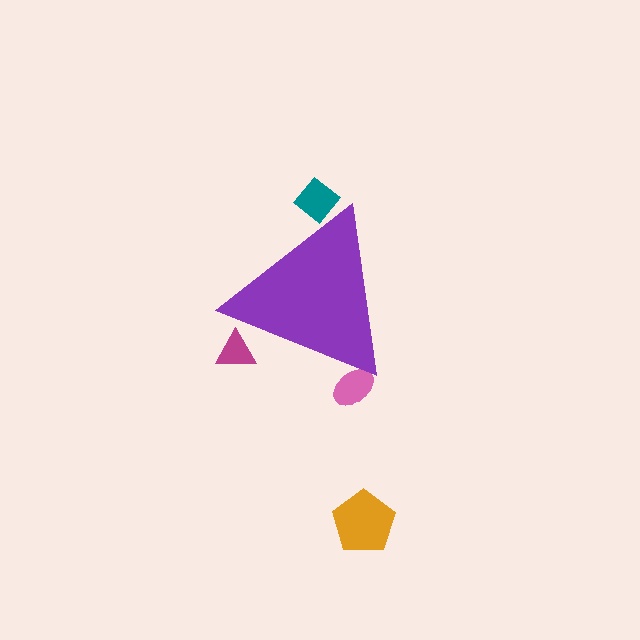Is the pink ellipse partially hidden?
Yes, the pink ellipse is partially hidden behind the purple triangle.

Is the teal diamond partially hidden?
Yes, the teal diamond is partially hidden behind the purple triangle.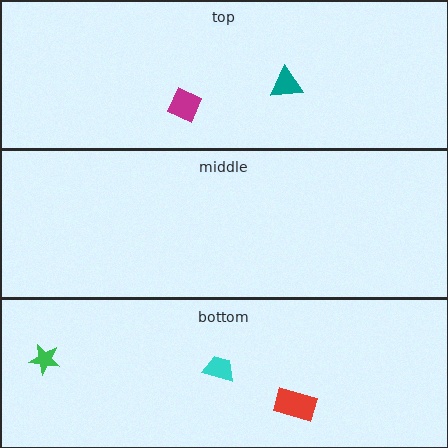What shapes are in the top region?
The magenta diamond, the teal triangle.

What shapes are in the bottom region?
The red rectangle, the cyan trapezoid, the green star.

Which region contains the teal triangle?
The top region.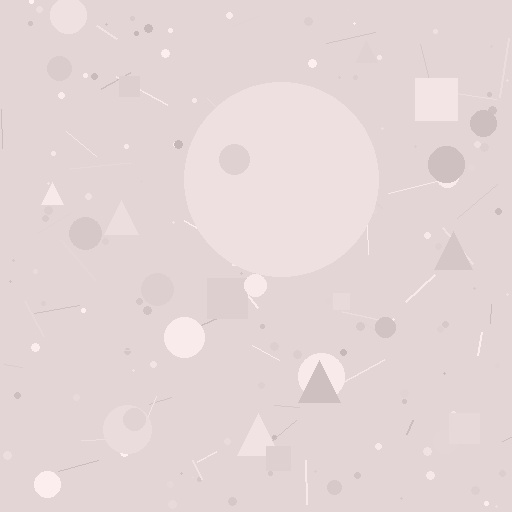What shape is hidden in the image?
A circle is hidden in the image.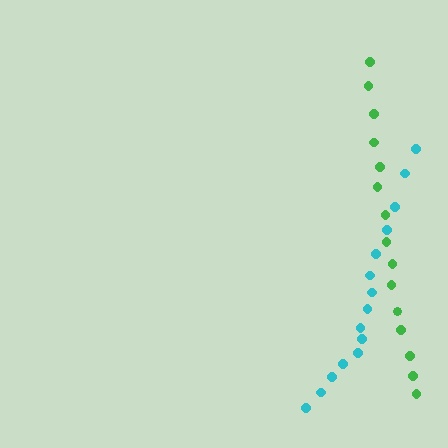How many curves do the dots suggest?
There are 2 distinct paths.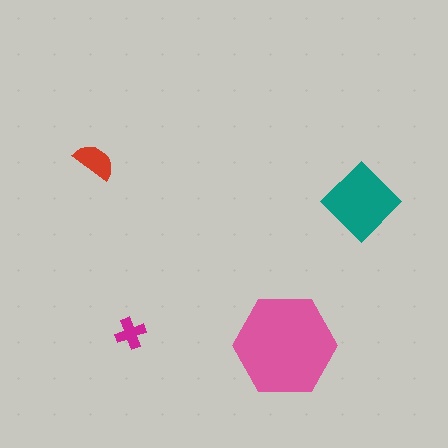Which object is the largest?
The pink hexagon.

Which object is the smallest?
The magenta cross.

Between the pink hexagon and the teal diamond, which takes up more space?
The pink hexagon.